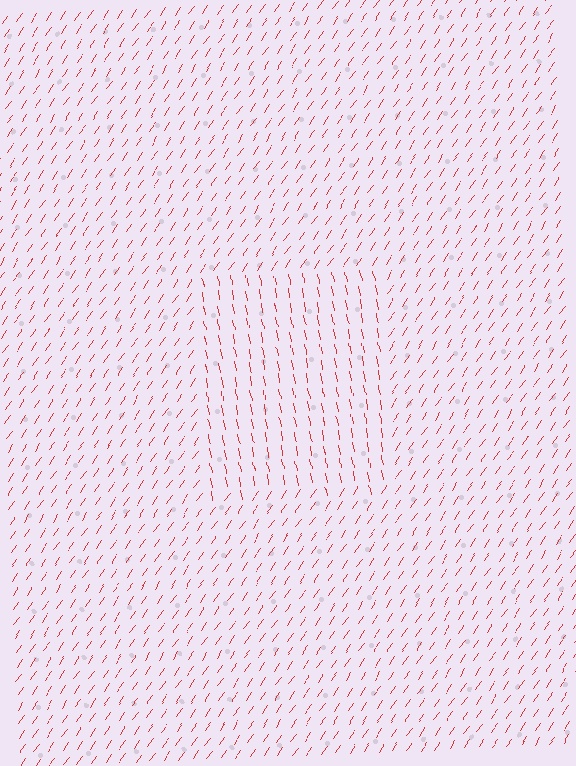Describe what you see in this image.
The image is filled with small red line segments. A rectangle region in the image has lines oriented differently from the surrounding lines, creating a visible texture boundary.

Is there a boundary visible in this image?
Yes, there is a texture boundary formed by a change in line orientation.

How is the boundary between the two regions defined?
The boundary is defined purely by a change in line orientation (approximately 45 degrees difference). All lines are the same color and thickness.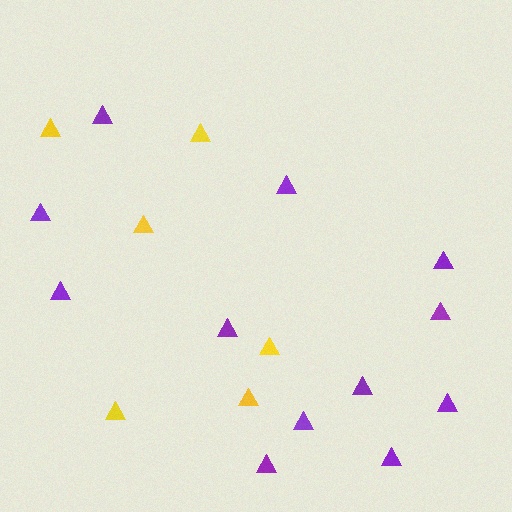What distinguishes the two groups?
There are 2 groups: one group of yellow triangles (6) and one group of purple triangles (12).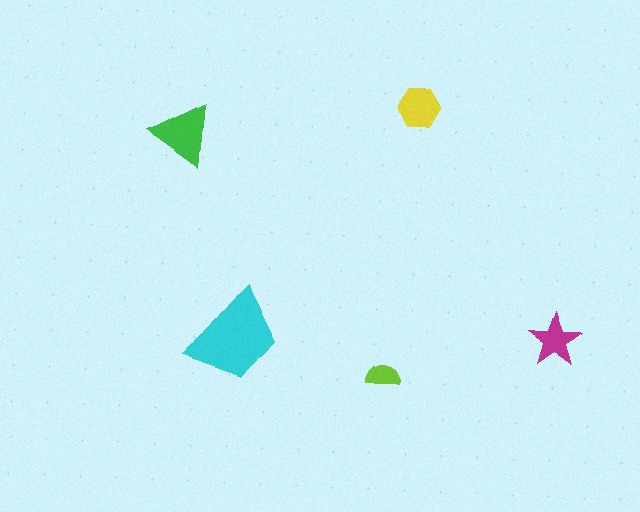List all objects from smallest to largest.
The lime semicircle, the magenta star, the yellow hexagon, the green triangle, the cyan trapezoid.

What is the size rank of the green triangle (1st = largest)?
2nd.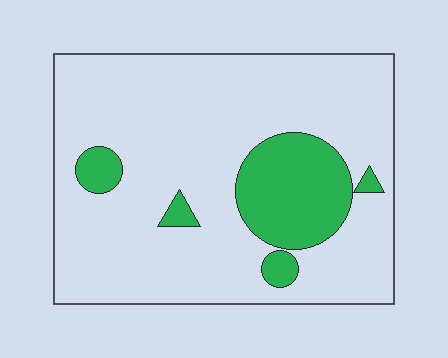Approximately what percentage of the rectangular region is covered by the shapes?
Approximately 20%.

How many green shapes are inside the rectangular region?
5.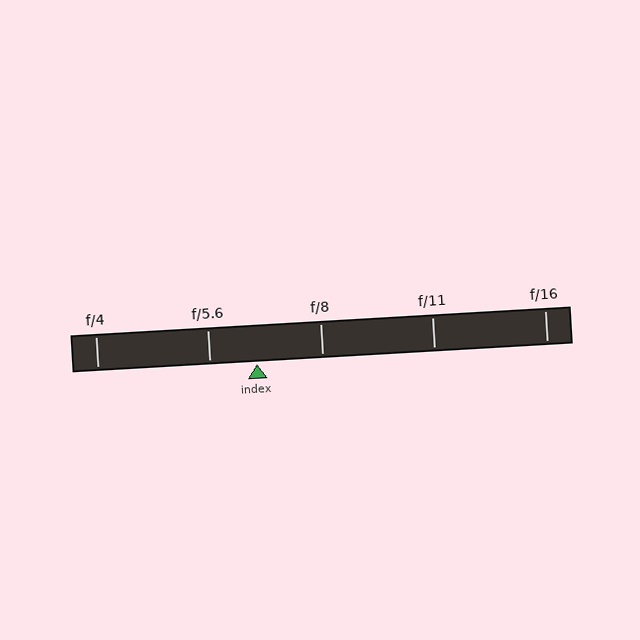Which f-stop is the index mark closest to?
The index mark is closest to f/5.6.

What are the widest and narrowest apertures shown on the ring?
The widest aperture shown is f/4 and the narrowest is f/16.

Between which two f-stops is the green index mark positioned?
The index mark is between f/5.6 and f/8.